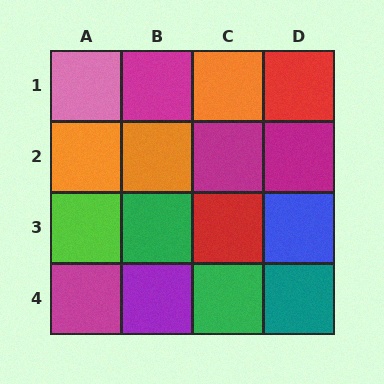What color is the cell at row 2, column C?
Magenta.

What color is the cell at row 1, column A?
Pink.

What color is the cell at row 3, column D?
Blue.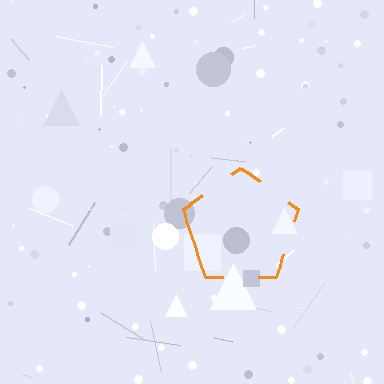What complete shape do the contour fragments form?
The contour fragments form a pentagon.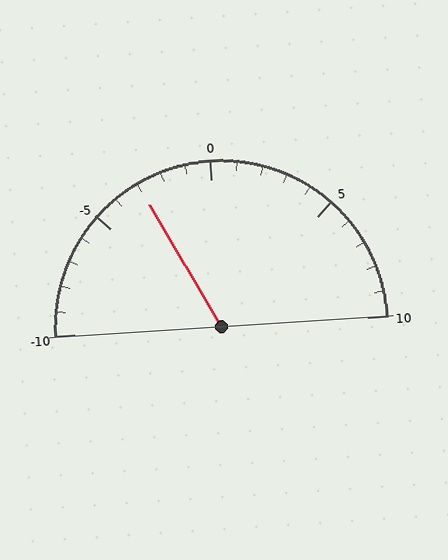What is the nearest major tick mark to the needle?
The nearest major tick mark is -5.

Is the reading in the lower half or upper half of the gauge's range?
The reading is in the lower half of the range (-10 to 10).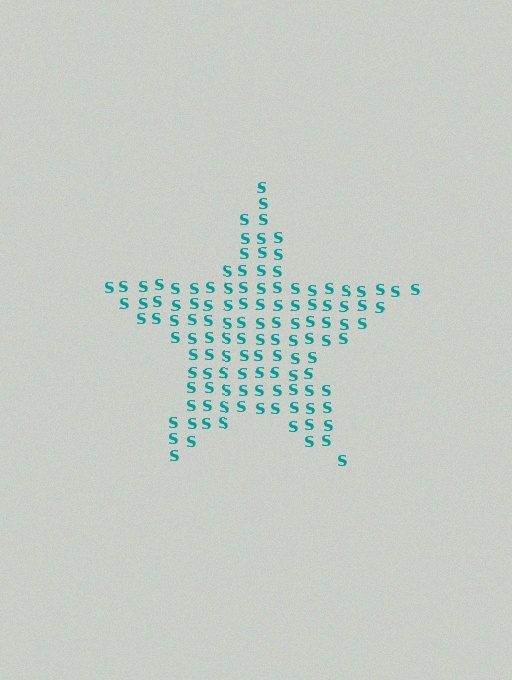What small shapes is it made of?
It is made of small letter S's.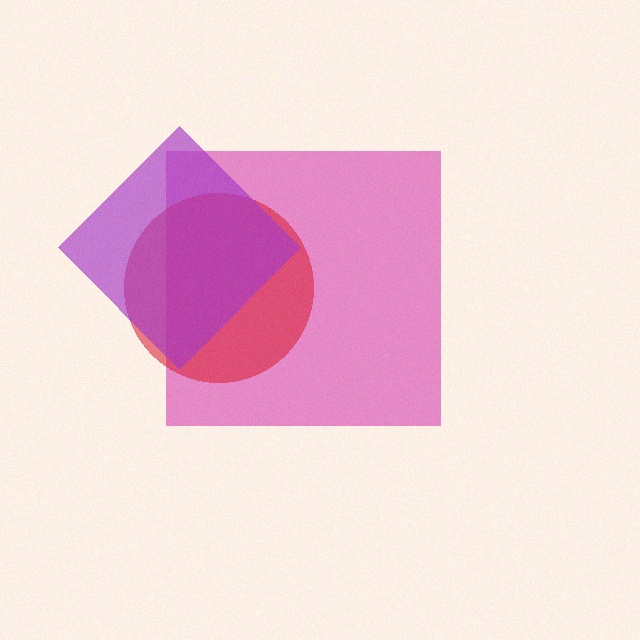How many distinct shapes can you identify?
There are 3 distinct shapes: a pink square, a red circle, a purple diamond.